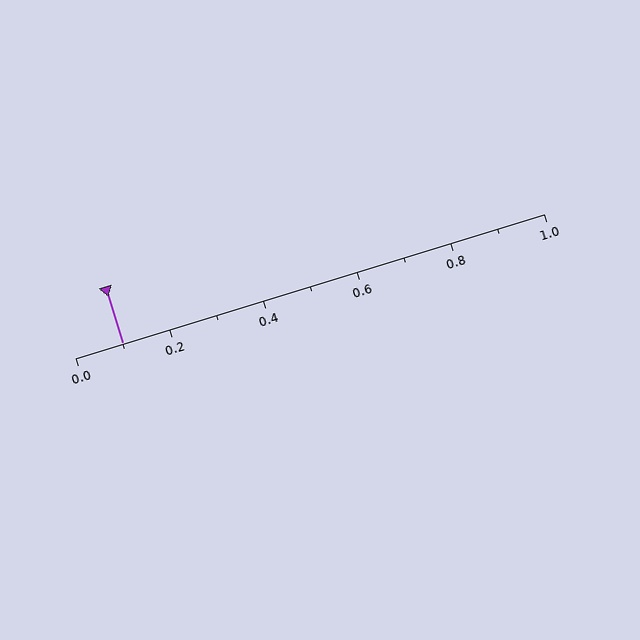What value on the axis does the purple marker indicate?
The marker indicates approximately 0.1.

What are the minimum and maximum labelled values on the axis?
The axis runs from 0.0 to 1.0.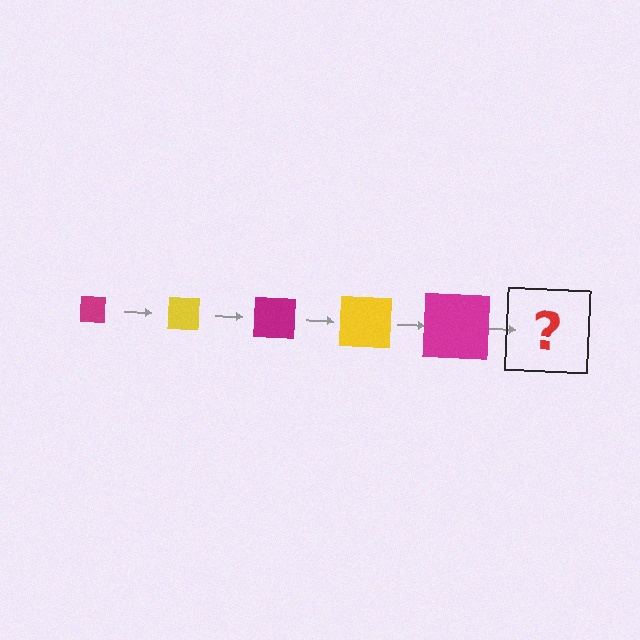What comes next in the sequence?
The next element should be a yellow square, larger than the previous one.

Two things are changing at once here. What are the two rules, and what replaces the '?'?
The two rules are that the square grows larger each step and the color cycles through magenta and yellow. The '?' should be a yellow square, larger than the previous one.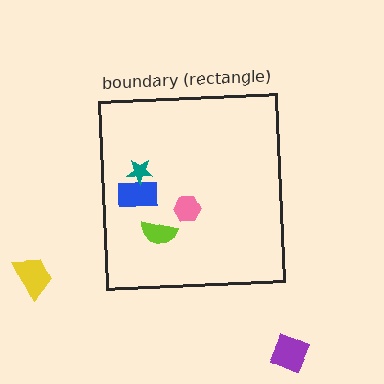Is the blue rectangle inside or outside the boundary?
Inside.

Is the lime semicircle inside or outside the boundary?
Inside.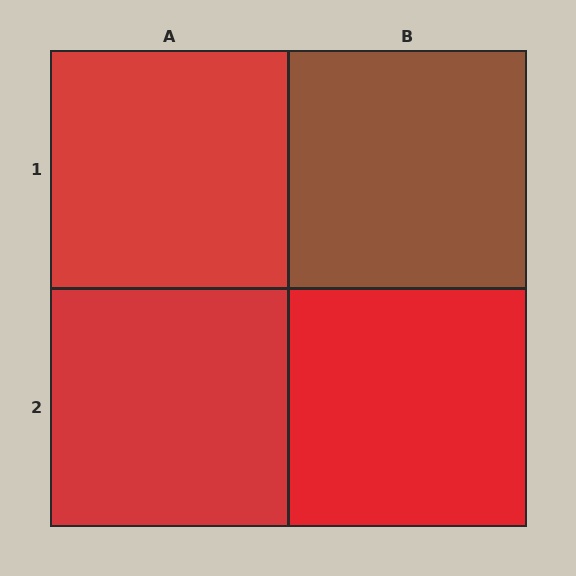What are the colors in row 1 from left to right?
Red, brown.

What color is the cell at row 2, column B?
Red.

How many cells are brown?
1 cell is brown.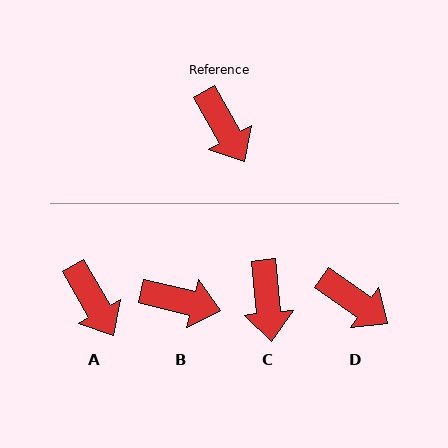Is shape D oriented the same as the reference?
No, it is off by about 26 degrees.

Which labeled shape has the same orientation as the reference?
A.